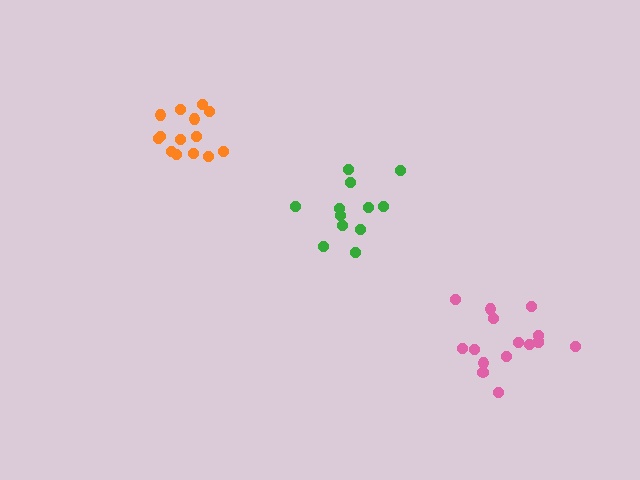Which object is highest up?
The orange cluster is topmost.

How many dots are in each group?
Group 1: 14 dots, Group 2: 16 dots, Group 3: 12 dots (42 total).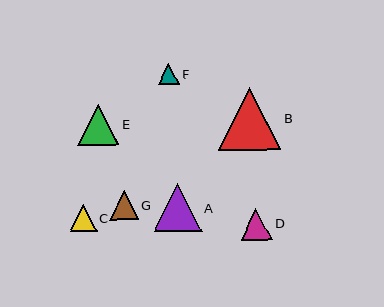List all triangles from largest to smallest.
From largest to smallest: B, A, E, D, G, C, F.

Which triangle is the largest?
Triangle B is the largest with a size of approximately 62 pixels.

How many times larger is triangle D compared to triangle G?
Triangle D is approximately 1.1 times the size of triangle G.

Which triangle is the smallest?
Triangle F is the smallest with a size of approximately 21 pixels.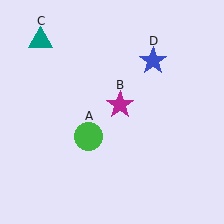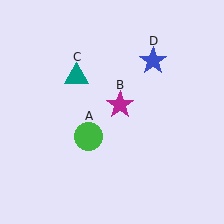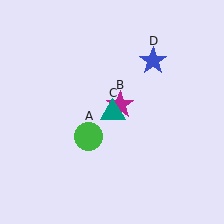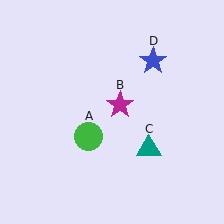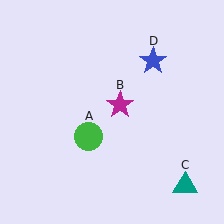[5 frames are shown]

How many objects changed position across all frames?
1 object changed position: teal triangle (object C).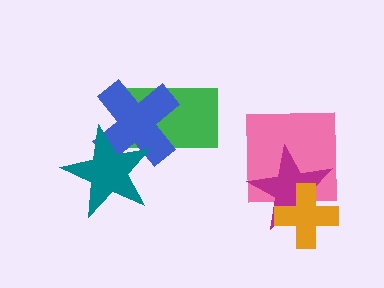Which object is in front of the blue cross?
The teal star is in front of the blue cross.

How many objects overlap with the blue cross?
2 objects overlap with the blue cross.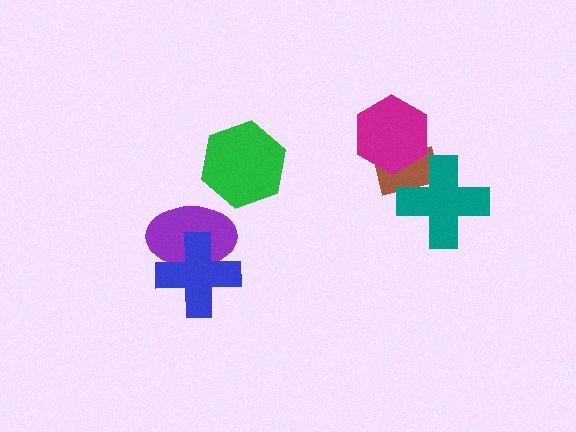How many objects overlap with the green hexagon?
0 objects overlap with the green hexagon.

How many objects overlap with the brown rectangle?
2 objects overlap with the brown rectangle.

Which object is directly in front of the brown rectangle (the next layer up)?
The magenta hexagon is directly in front of the brown rectangle.